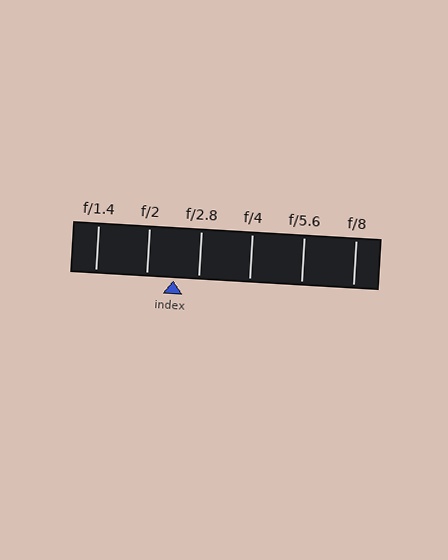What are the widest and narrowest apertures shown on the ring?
The widest aperture shown is f/1.4 and the narrowest is f/8.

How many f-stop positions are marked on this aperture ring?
There are 6 f-stop positions marked.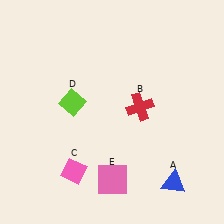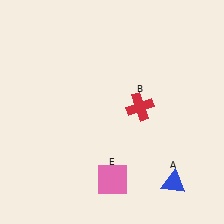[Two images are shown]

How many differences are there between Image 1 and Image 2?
There are 2 differences between the two images.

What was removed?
The lime diamond (D), the pink diamond (C) were removed in Image 2.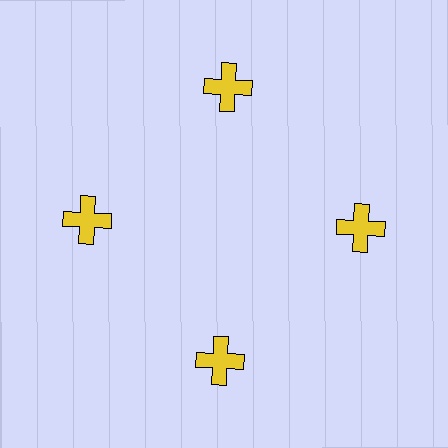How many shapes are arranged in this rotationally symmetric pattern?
There are 4 shapes, arranged in 4 groups of 1.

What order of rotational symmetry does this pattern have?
This pattern has 4-fold rotational symmetry.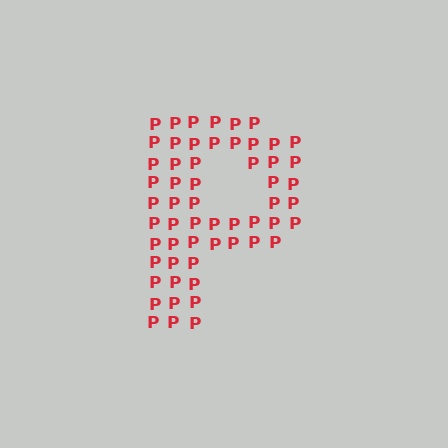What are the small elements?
The small elements are letter P's.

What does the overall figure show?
The overall figure shows the letter P.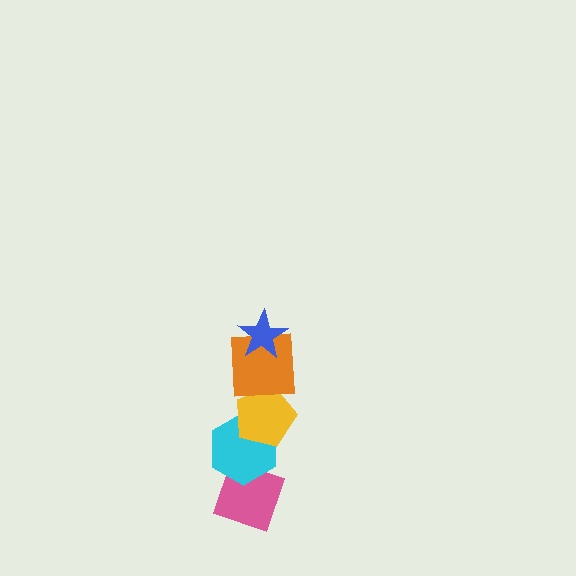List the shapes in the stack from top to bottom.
From top to bottom: the blue star, the orange square, the yellow pentagon, the cyan hexagon, the pink diamond.